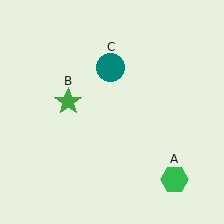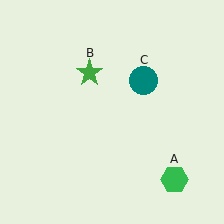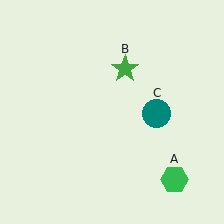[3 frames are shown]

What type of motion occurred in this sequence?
The green star (object B), teal circle (object C) rotated clockwise around the center of the scene.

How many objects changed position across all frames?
2 objects changed position: green star (object B), teal circle (object C).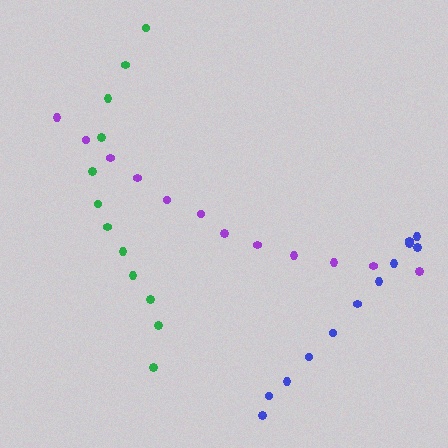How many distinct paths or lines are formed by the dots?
There are 3 distinct paths.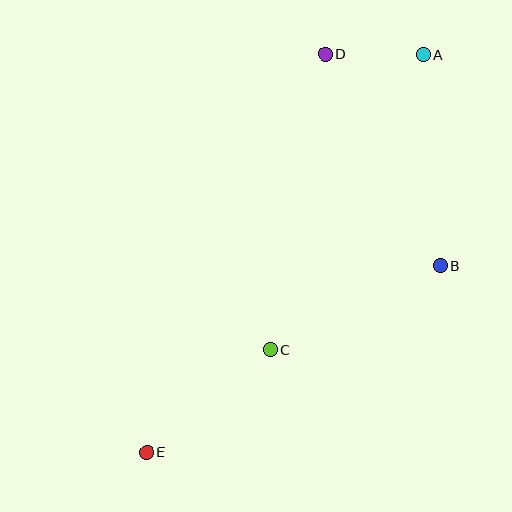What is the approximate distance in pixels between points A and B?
The distance between A and B is approximately 211 pixels.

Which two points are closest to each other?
Points A and D are closest to each other.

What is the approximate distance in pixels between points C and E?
The distance between C and E is approximately 161 pixels.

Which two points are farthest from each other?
Points A and E are farthest from each other.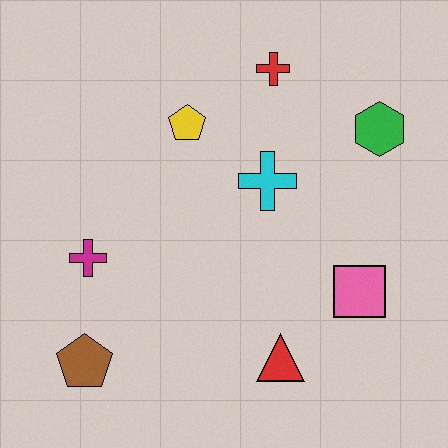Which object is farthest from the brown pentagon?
The green hexagon is farthest from the brown pentagon.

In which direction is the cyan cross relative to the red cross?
The cyan cross is below the red cross.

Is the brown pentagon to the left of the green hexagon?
Yes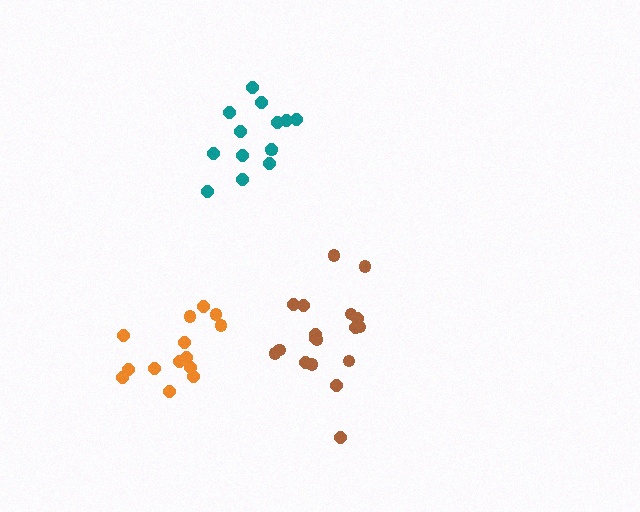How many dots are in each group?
Group 1: 14 dots, Group 2: 18 dots, Group 3: 14 dots (46 total).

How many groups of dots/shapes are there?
There are 3 groups.